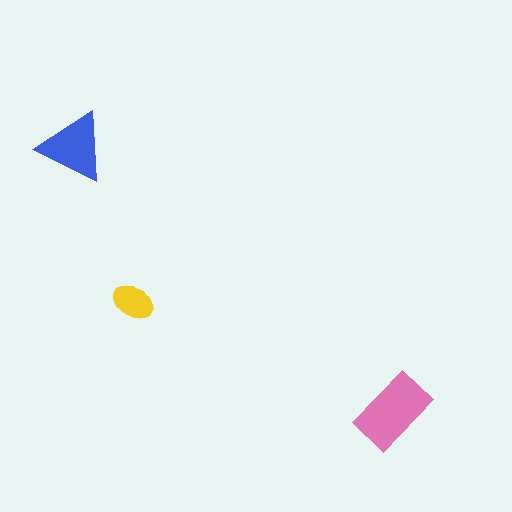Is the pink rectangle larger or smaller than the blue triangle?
Larger.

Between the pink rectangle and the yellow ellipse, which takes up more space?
The pink rectangle.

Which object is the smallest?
The yellow ellipse.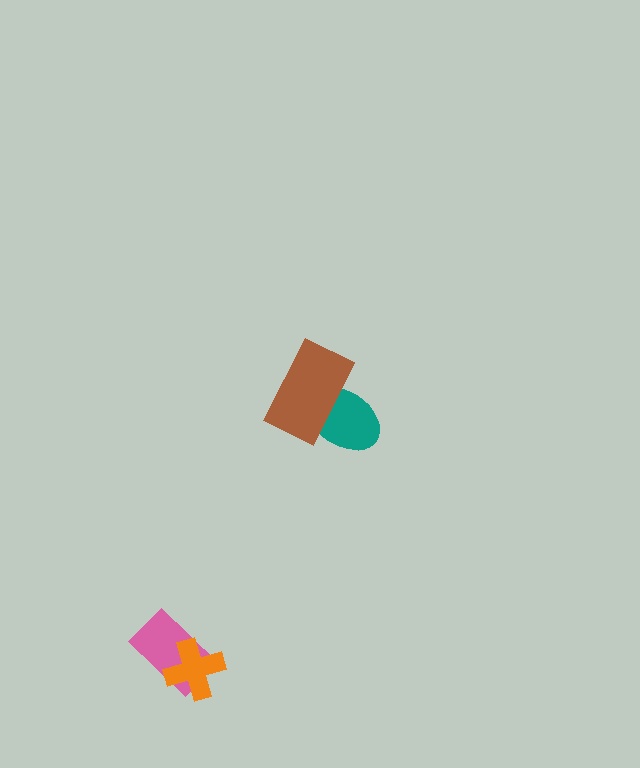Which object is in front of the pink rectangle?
The orange cross is in front of the pink rectangle.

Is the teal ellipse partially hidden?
Yes, it is partially covered by another shape.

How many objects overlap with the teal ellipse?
1 object overlaps with the teal ellipse.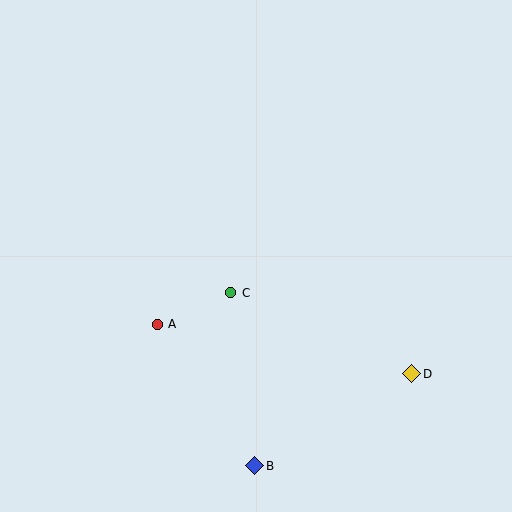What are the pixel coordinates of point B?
Point B is at (255, 466).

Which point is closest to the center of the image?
Point C at (231, 293) is closest to the center.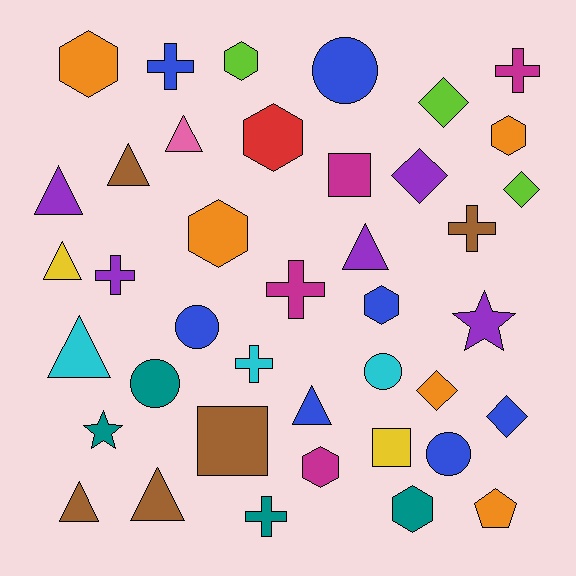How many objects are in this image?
There are 40 objects.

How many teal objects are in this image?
There are 4 teal objects.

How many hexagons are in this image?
There are 8 hexagons.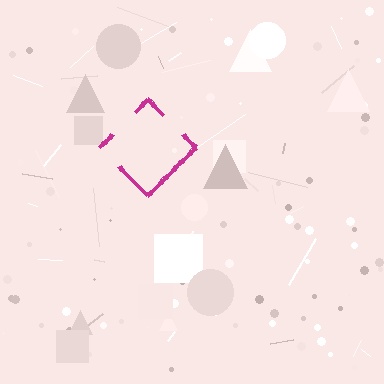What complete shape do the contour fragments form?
The contour fragments form a diamond.